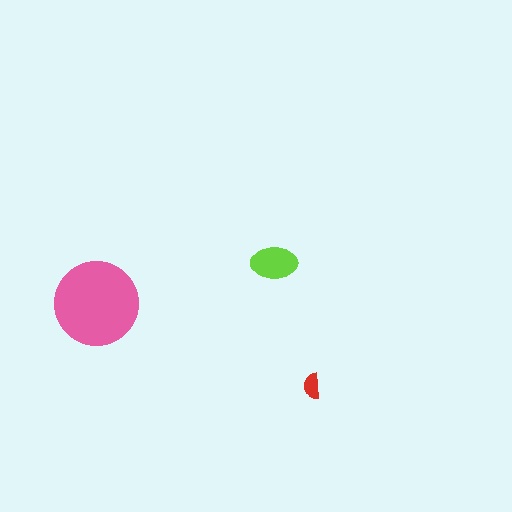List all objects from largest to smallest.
The pink circle, the lime ellipse, the red semicircle.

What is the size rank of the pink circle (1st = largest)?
1st.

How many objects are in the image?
There are 3 objects in the image.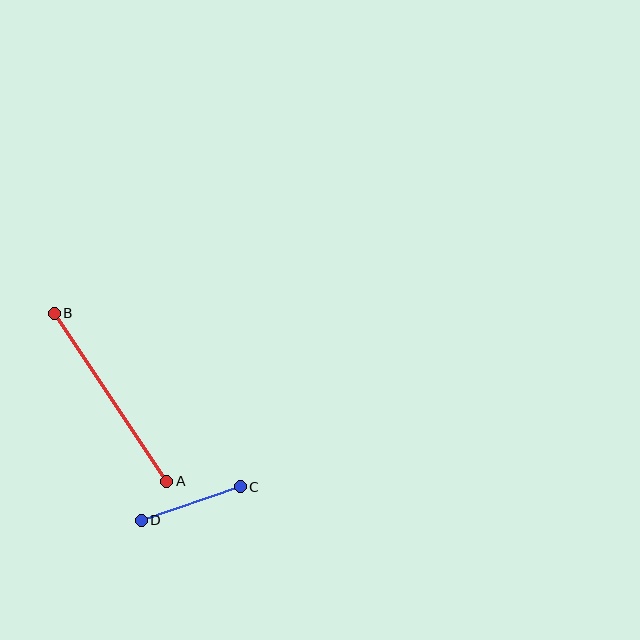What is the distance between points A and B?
The distance is approximately 202 pixels.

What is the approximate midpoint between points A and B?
The midpoint is at approximately (111, 397) pixels.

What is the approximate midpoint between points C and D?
The midpoint is at approximately (191, 504) pixels.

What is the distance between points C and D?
The distance is approximately 105 pixels.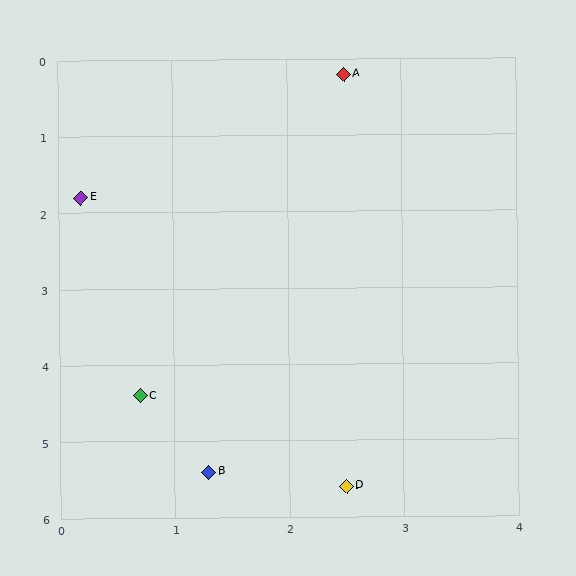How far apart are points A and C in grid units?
Points A and C are about 4.6 grid units apart.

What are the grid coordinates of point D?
Point D is at approximately (2.5, 5.6).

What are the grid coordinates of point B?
Point B is at approximately (1.3, 5.4).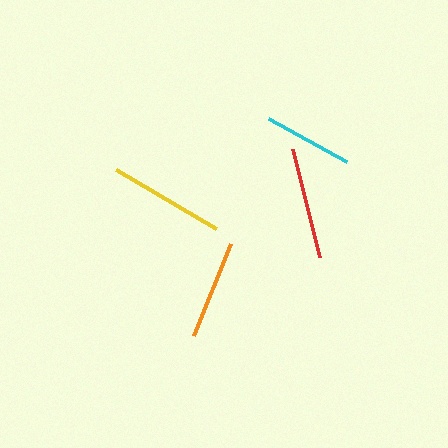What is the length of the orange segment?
The orange segment is approximately 99 pixels long.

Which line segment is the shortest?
The cyan line is the shortest at approximately 89 pixels.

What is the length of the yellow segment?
The yellow segment is approximately 116 pixels long.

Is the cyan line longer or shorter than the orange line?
The orange line is longer than the cyan line.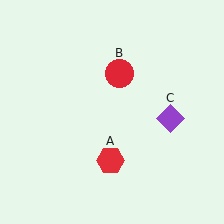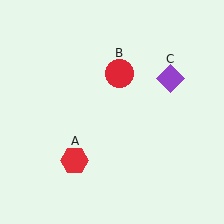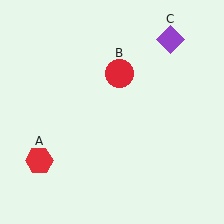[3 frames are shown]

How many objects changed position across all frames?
2 objects changed position: red hexagon (object A), purple diamond (object C).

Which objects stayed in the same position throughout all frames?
Red circle (object B) remained stationary.